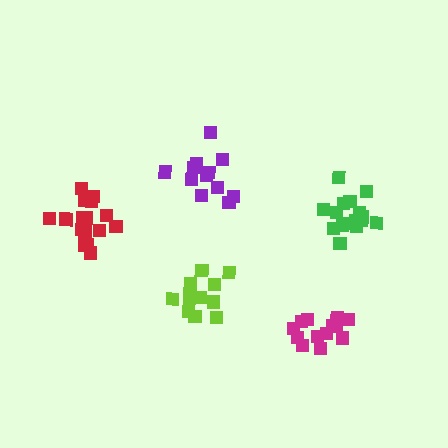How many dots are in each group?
Group 1: 14 dots, Group 2: 13 dots, Group 3: 13 dots, Group 4: 16 dots, Group 5: 18 dots (74 total).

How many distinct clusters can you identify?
There are 5 distinct clusters.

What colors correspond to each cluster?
The clusters are colored: magenta, lime, purple, green, red.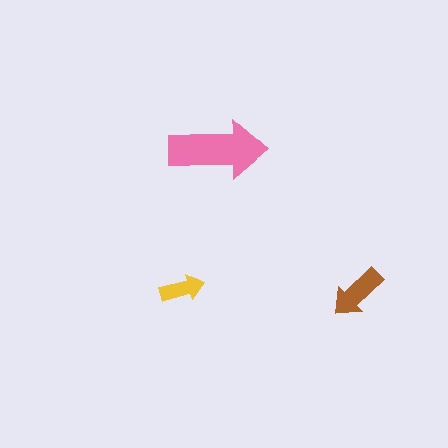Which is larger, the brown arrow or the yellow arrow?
The brown one.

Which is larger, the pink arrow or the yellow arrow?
The pink one.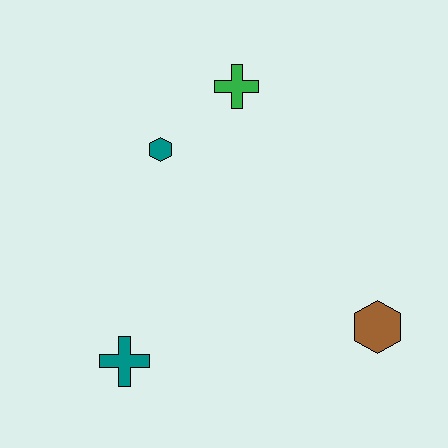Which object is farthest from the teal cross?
The green cross is farthest from the teal cross.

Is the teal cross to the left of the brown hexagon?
Yes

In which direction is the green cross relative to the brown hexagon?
The green cross is above the brown hexagon.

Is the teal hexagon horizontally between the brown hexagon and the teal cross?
Yes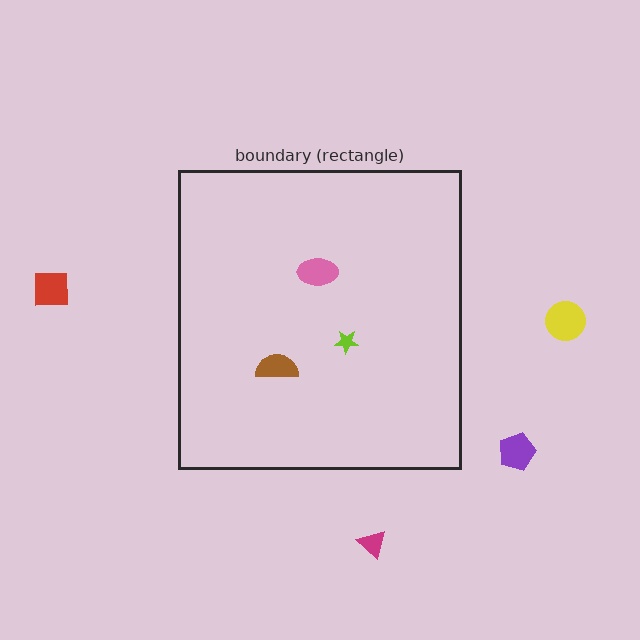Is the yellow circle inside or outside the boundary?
Outside.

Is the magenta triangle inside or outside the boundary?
Outside.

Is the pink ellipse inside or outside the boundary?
Inside.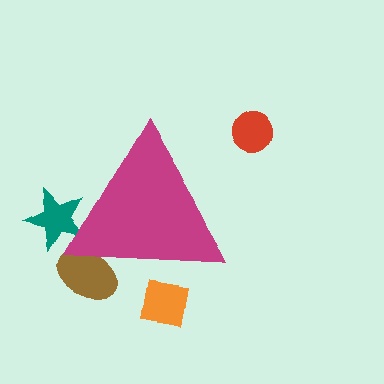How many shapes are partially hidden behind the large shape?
3 shapes are partially hidden.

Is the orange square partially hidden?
Yes, the orange square is partially hidden behind the magenta triangle.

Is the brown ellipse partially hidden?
Yes, the brown ellipse is partially hidden behind the magenta triangle.